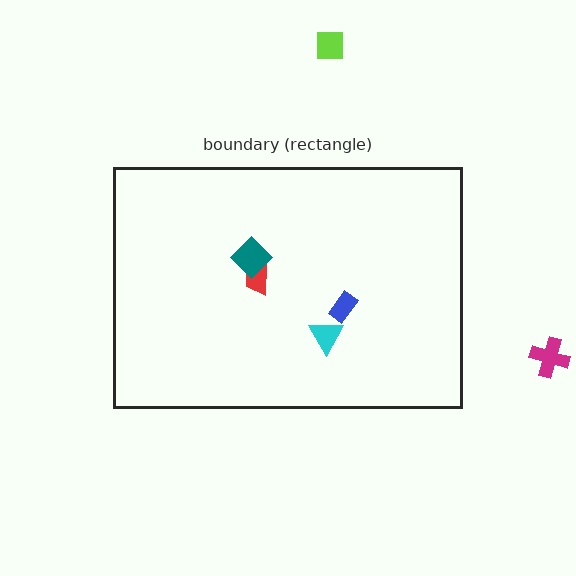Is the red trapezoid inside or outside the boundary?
Inside.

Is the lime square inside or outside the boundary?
Outside.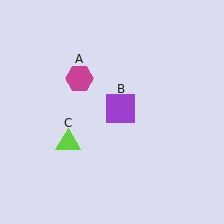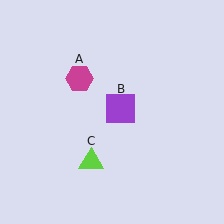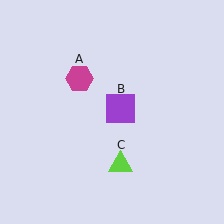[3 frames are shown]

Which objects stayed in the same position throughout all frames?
Magenta hexagon (object A) and purple square (object B) remained stationary.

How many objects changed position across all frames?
1 object changed position: lime triangle (object C).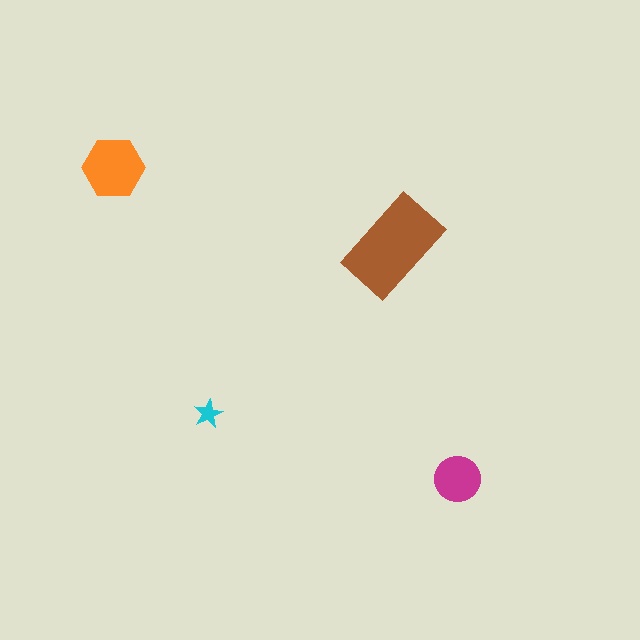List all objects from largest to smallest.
The brown rectangle, the orange hexagon, the magenta circle, the cyan star.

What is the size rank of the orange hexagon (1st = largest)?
2nd.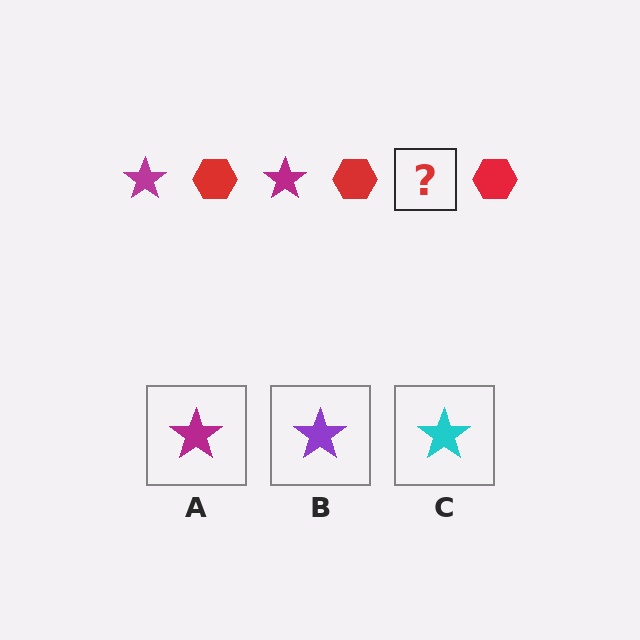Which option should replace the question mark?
Option A.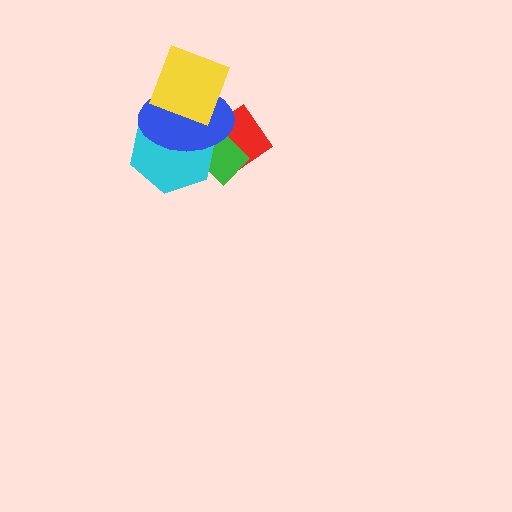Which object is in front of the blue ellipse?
The yellow diamond is in front of the blue ellipse.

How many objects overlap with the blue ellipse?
4 objects overlap with the blue ellipse.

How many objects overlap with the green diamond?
3 objects overlap with the green diamond.